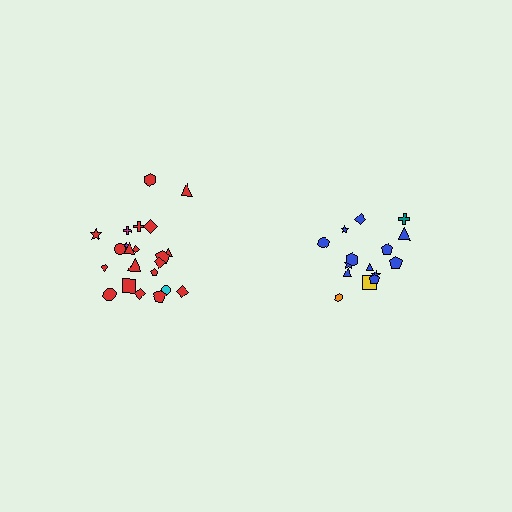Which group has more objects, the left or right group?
The left group.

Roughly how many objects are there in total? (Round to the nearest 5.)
Roughly 35 objects in total.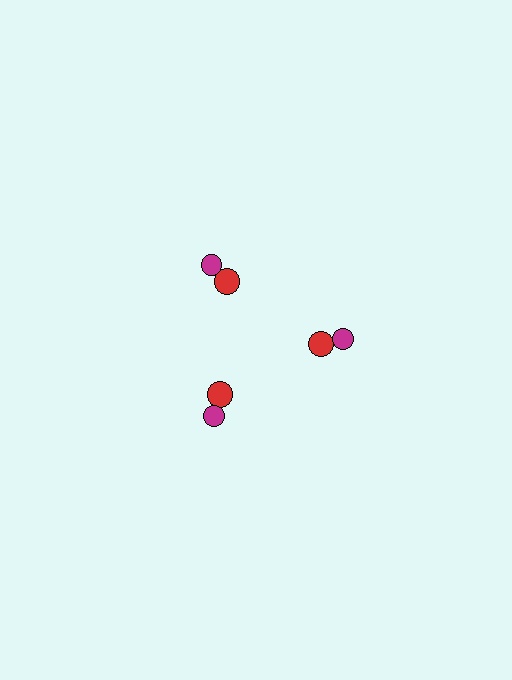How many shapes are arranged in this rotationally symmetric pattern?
There are 6 shapes, arranged in 3 groups of 2.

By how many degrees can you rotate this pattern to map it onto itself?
The pattern maps onto itself every 120 degrees of rotation.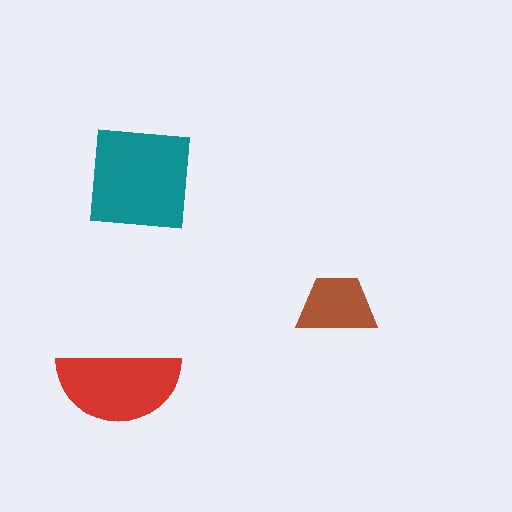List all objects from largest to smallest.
The teal square, the red semicircle, the brown trapezoid.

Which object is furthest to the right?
The brown trapezoid is rightmost.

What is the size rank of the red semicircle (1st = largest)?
2nd.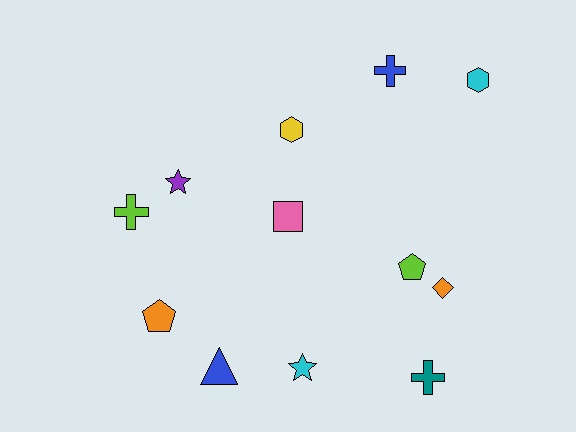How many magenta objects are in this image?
There are no magenta objects.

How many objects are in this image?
There are 12 objects.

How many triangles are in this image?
There is 1 triangle.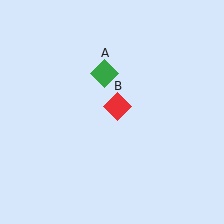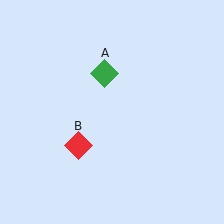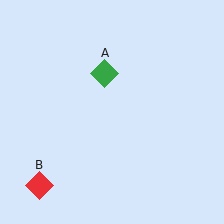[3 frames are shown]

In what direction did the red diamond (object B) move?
The red diamond (object B) moved down and to the left.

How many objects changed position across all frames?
1 object changed position: red diamond (object B).